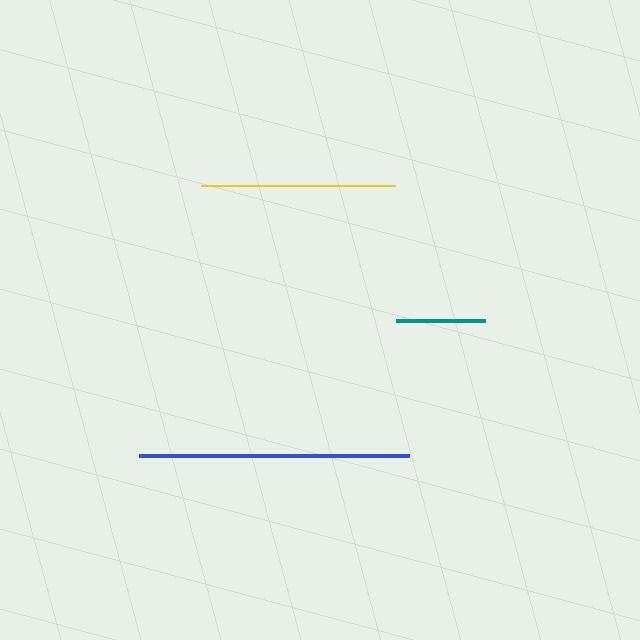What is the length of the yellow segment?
The yellow segment is approximately 194 pixels long.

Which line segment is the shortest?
The teal line is the shortest at approximately 90 pixels.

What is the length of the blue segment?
The blue segment is approximately 271 pixels long.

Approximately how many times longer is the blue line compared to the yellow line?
The blue line is approximately 1.4 times the length of the yellow line.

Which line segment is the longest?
The blue line is the longest at approximately 271 pixels.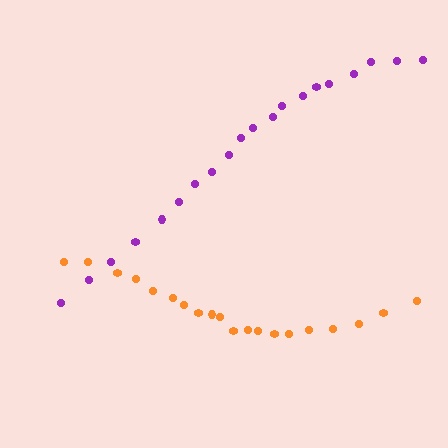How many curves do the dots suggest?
There are 2 distinct paths.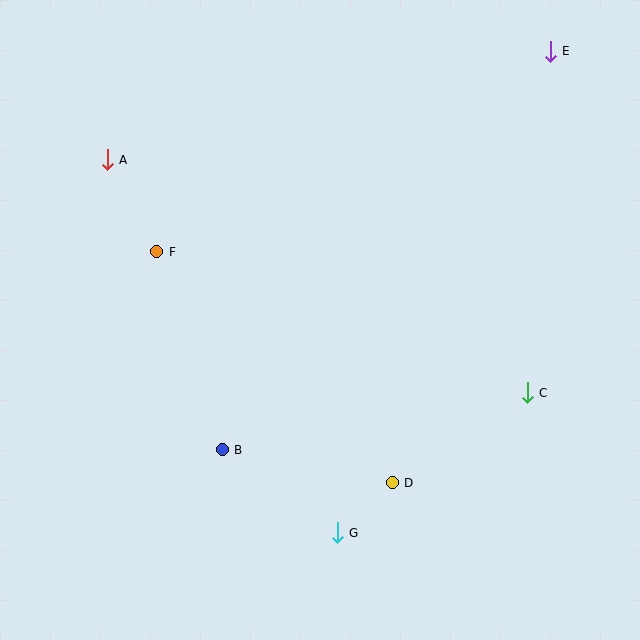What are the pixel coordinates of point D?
Point D is at (392, 483).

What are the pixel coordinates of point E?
Point E is at (550, 51).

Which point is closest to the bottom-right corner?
Point C is closest to the bottom-right corner.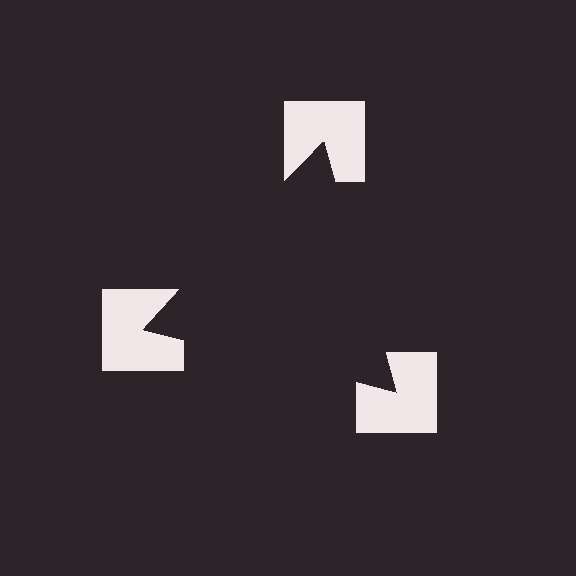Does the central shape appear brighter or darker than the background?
It typically appears slightly darker than the background, even though no actual brightness change is drawn.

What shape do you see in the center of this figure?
An illusory triangle — its edges are inferred from the aligned wedge cuts in the notched squares, not physically drawn.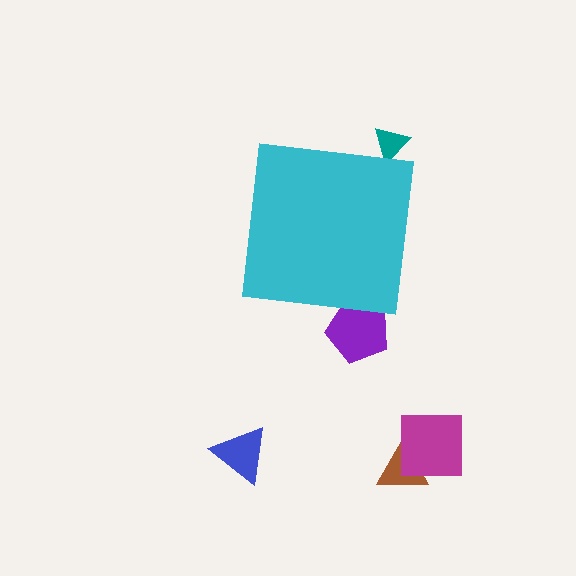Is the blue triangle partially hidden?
No, the blue triangle is fully visible.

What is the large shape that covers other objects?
A cyan square.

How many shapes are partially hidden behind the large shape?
2 shapes are partially hidden.